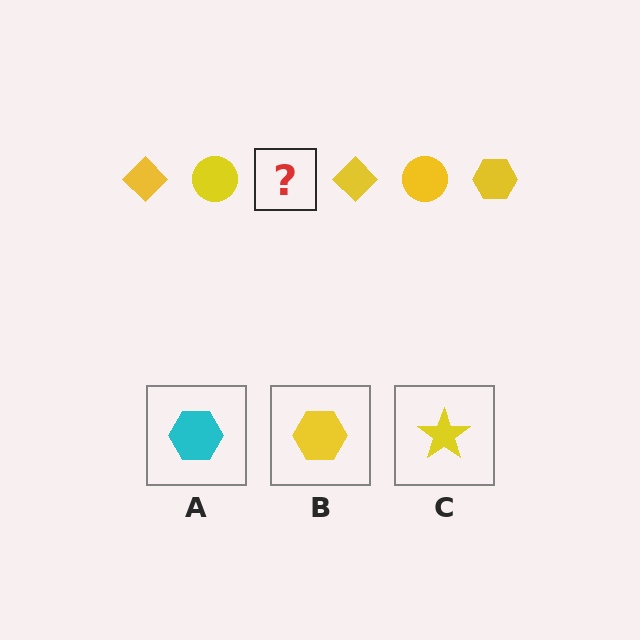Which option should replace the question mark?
Option B.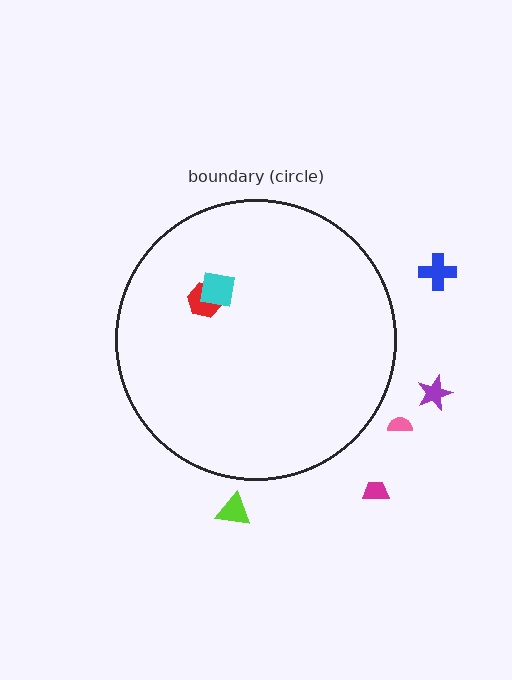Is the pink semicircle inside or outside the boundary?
Outside.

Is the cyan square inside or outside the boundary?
Inside.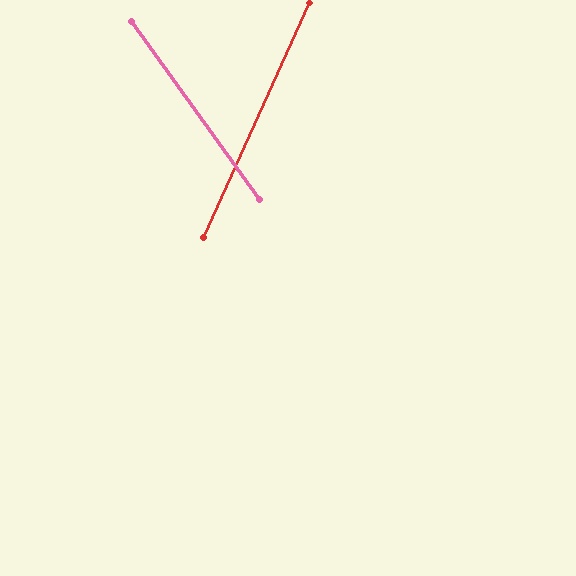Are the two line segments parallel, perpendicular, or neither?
Neither parallel nor perpendicular — they differ by about 60°.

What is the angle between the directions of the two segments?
Approximately 60 degrees.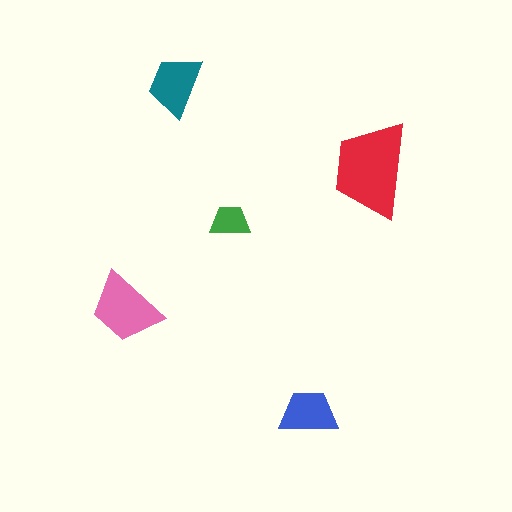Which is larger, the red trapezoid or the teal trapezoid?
The red one.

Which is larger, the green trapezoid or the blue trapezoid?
The blue one.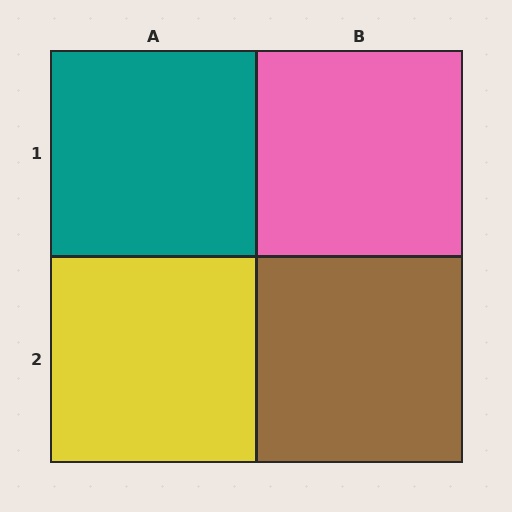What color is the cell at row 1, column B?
Pink.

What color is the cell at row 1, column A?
Teal.